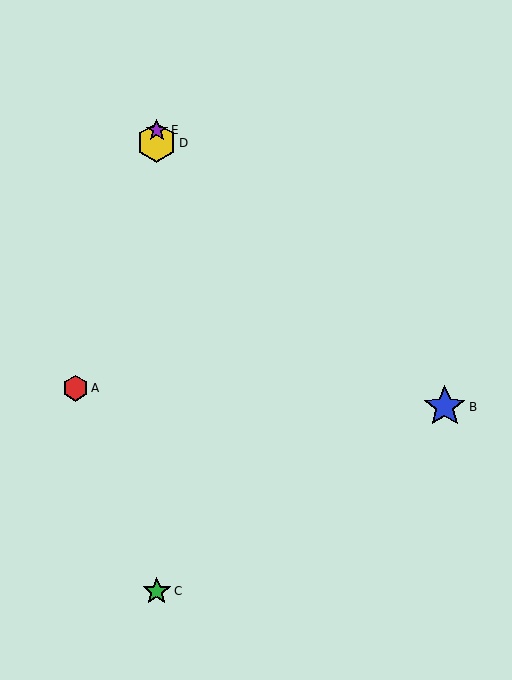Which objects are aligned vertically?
Objects C, D, E are aligned vertically.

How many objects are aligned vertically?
3 objects (C, D, E) are aligned vertically.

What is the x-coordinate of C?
Object C is at x≈157.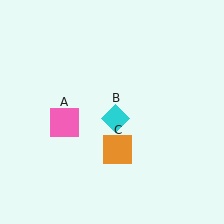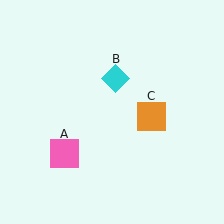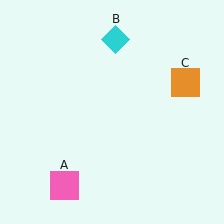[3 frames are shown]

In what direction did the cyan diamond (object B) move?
The cyan diamond (object B) moved up.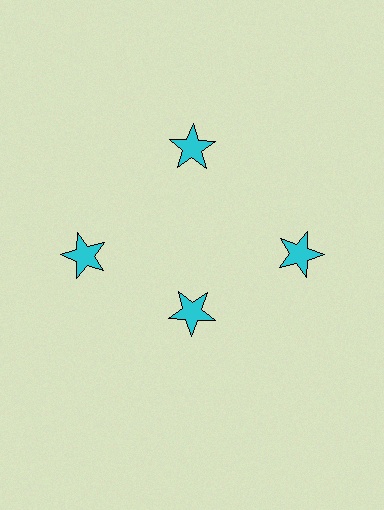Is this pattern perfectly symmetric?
No. The 4 cyan stars are arranged in a ring, but one element near the 6 o'clock position is pulled inward toward the center, breaking the 4-fold rotational symmetry.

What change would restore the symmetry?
The symmetry would be restored by moving it outward, back onto the ring so that all 4 stars sit at equal angles and equal distance from the center.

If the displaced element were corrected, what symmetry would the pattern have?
It would have 4-fold rotational symmetry — the pattern would map onto itself every 90 degrees.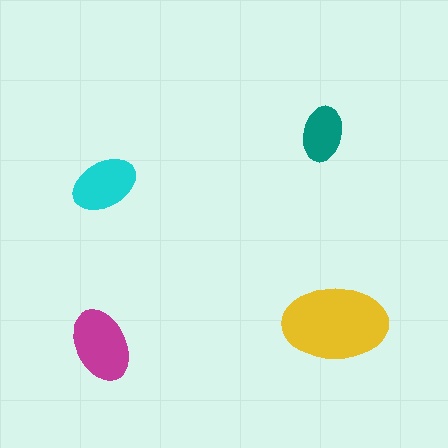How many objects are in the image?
There are 4 objects in the image.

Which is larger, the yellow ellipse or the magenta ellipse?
The yellow one.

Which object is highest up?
The teal ellipse is topmost.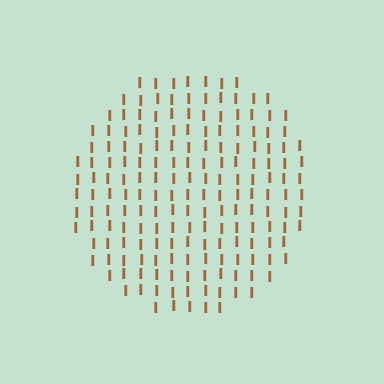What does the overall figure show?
The overall figure shows a circle.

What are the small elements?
The small elements are letter I's.